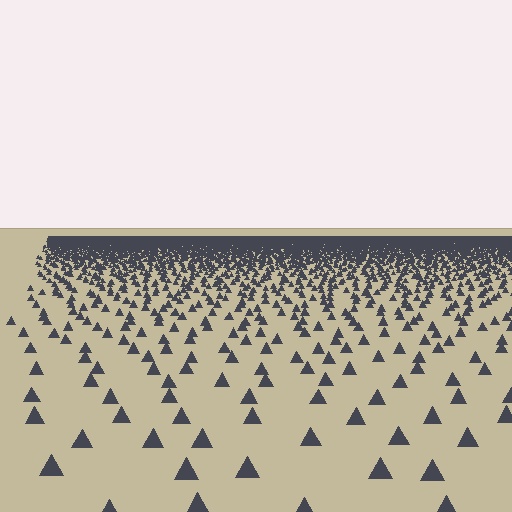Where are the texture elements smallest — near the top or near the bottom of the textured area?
Near the top.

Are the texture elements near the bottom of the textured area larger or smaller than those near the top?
Larger. Near the bottom, elements are closer to the viewer and appear at a bigger on-screen size.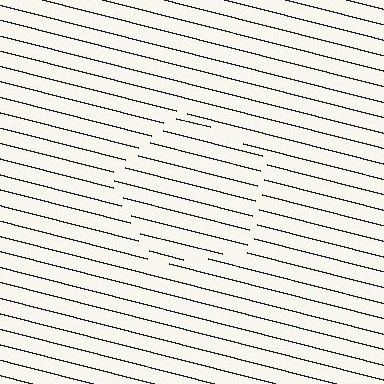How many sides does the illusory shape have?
5 sides — the line-ends trace a pentagon.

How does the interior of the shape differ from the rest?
The interior of the shape contains the same grating, shifted by half a period — the contour is defined by the phase discontinuity where line-ends from the inner and outer gratings abut.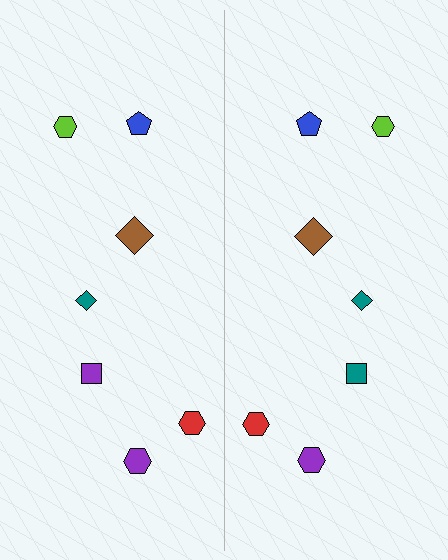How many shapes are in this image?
There are 14 shapes in this image.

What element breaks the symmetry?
The teal square on the right side breaks the symmetry — its mirror counterpart is purple.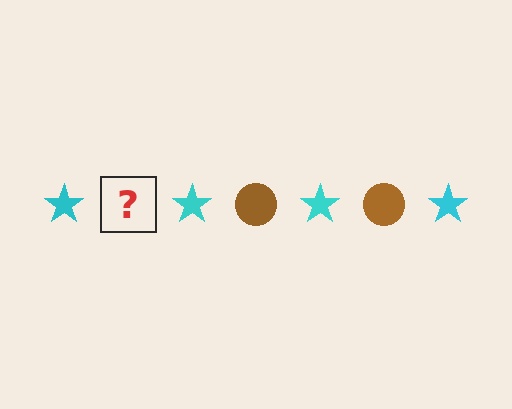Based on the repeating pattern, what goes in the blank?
The blank should be a brown circle.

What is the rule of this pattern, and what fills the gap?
The rule is that the pattern alternates between cyan star and brown circle. The gap should be filled with a brown circle.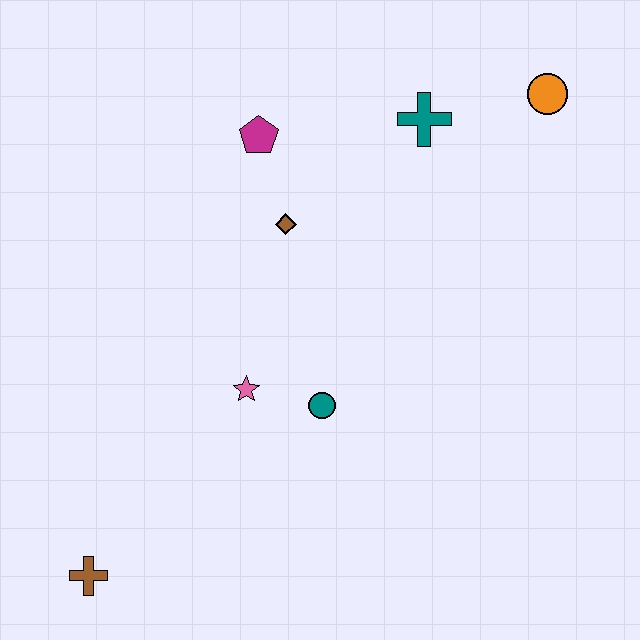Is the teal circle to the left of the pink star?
No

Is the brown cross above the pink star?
No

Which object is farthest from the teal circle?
The orange circle is farthest from the teal circle.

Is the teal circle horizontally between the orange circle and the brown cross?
Yes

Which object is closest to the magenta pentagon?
The brown diamond is closest to the magenta pentagon.